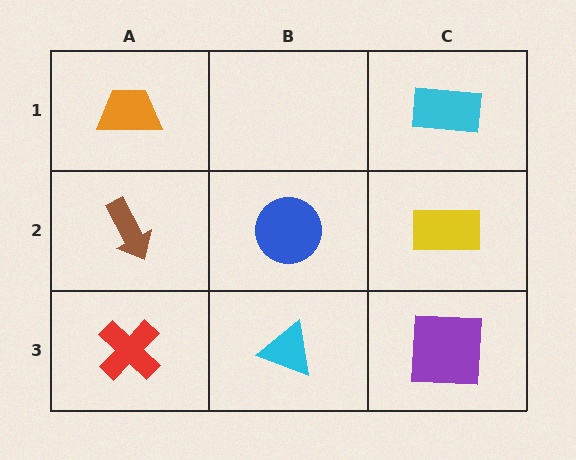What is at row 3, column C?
A purple square.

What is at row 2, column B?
A blue circle.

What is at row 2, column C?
A yellow rectangle.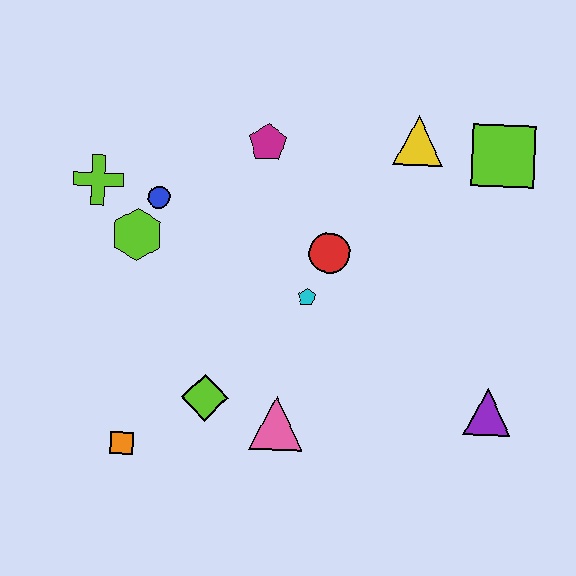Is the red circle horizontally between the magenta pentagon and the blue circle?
No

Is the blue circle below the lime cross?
Yes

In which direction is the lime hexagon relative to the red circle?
The lime hexagon is to the left of the red circle.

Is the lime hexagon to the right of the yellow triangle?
No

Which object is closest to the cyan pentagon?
The red circle is closest to the cyan pentagon.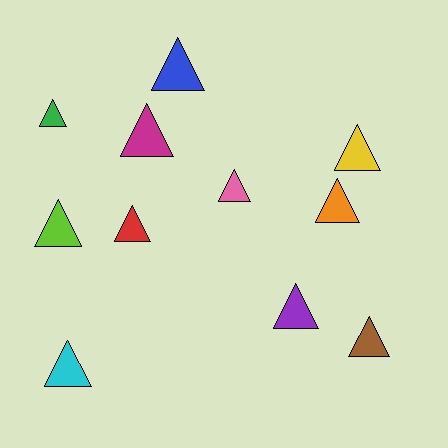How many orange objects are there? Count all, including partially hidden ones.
There is 1 orange object.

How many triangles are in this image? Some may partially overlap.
There are 11 triangles.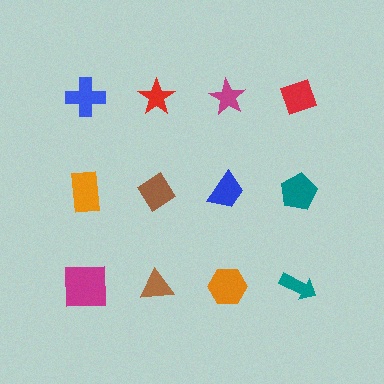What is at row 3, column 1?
A magenta square.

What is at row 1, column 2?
A red star.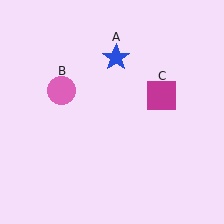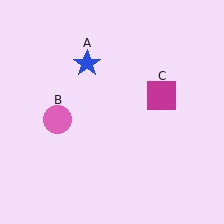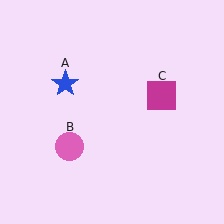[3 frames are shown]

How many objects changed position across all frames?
2 objects changed position: blue star (object A), pink circle (object B).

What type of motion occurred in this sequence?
The blue star (object A), pink circle (object B) rotated counterclockwise around the center of the scene.